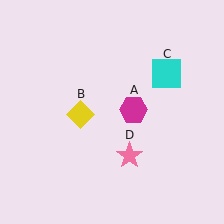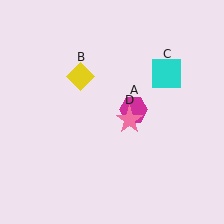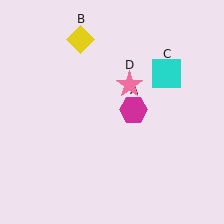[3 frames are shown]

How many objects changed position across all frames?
2 objects changed position: yellow diamond (object B), pink star (object D).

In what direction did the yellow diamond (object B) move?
The yellow diamond (object B) moved up.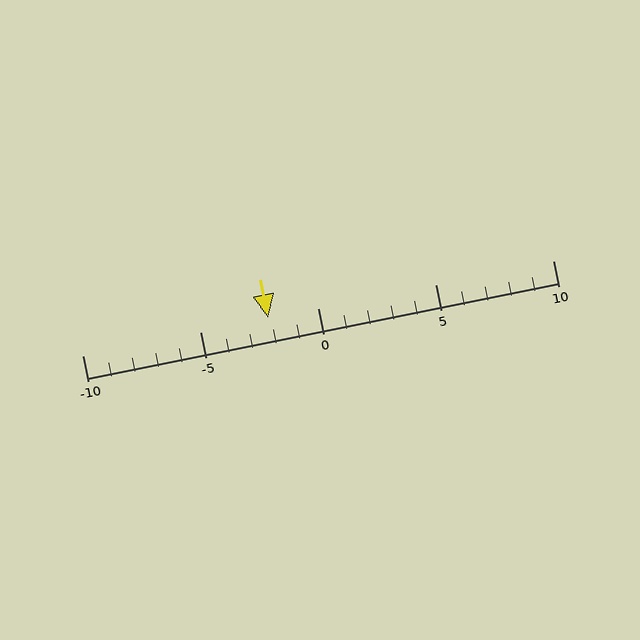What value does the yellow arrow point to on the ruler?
The yellow arrow points to approximately -2.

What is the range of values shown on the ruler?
The ruler shows values from -10 to 10.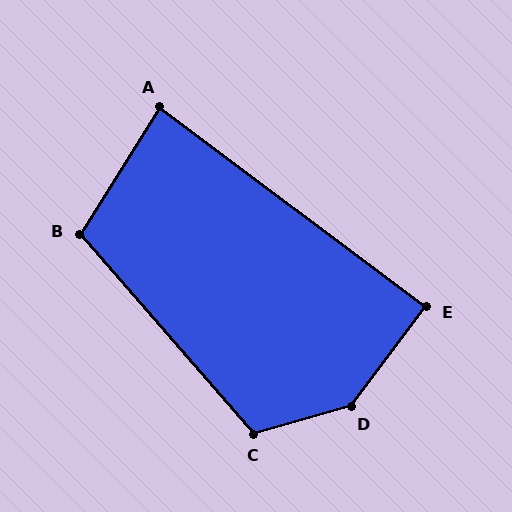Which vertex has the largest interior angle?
D, at approximately 143 degrees.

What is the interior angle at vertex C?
Approximately 115 degrees (obtuse).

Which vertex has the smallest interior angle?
A, at approximately 85 degrees.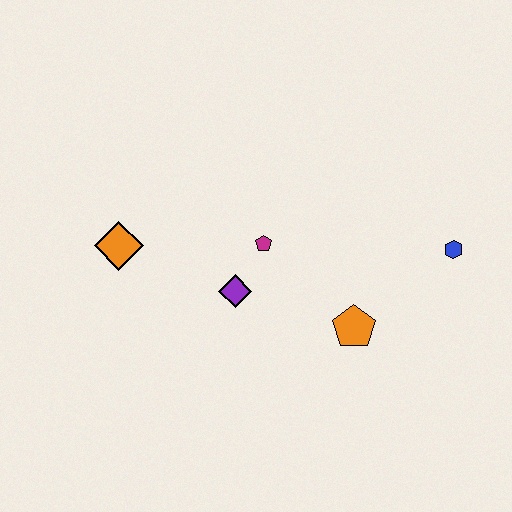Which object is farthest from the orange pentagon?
The orange diamond is farthest from the orange pentagon.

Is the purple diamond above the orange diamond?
No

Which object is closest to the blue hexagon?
The orange pentagon is closest to the blue hexagon.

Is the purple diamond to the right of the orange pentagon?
No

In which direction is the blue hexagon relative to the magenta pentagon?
The blue hexagon is to the right of the magenta pentagon.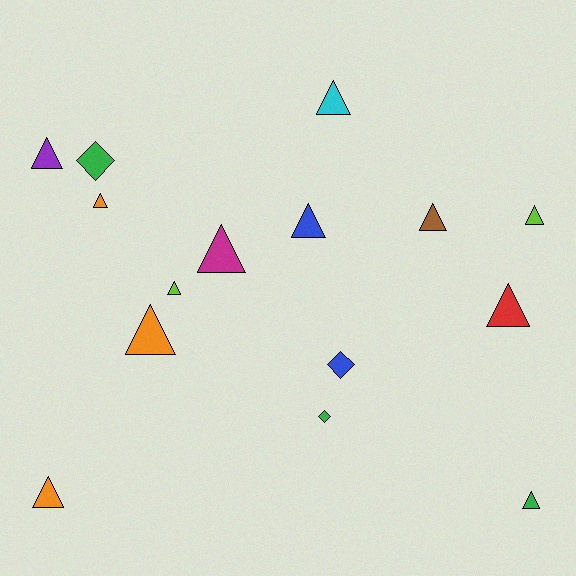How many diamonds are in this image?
There are 3 diamonds.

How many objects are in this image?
There are 15 objects.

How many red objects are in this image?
There is 1 red object.